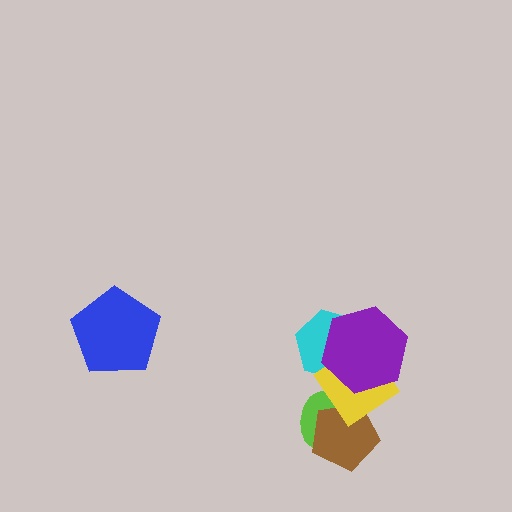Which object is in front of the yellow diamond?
The purple hexagon is in front of the yellow diamond.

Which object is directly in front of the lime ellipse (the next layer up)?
The brown pentagon is directly in front of the lime ellipse.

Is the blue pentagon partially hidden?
No, no other shape covers it.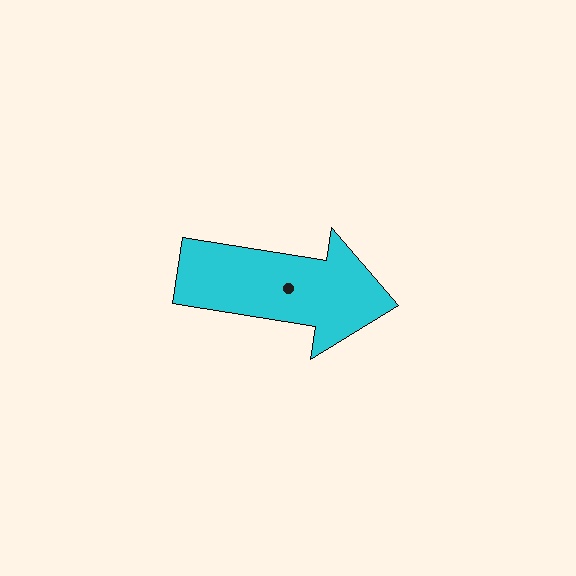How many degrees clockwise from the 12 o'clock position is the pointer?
Approximately 99 degrees.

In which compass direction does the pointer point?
East.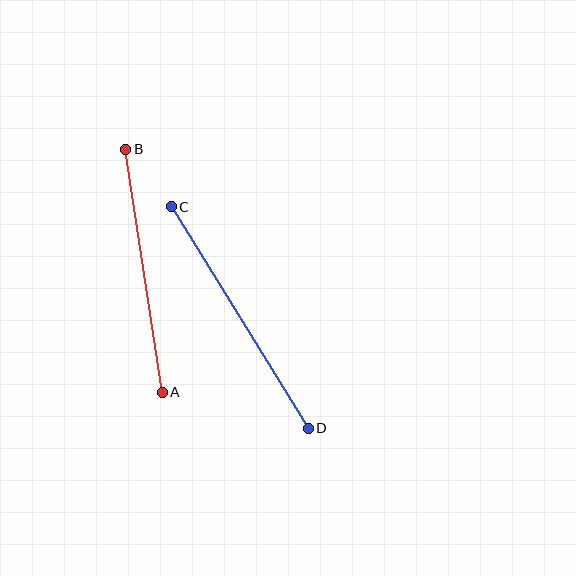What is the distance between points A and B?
The distance is approximately 246 pixels.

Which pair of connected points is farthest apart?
Points C and D are farthest apart.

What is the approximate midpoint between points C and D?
The midpoint is at approximately (240, 317) pixels.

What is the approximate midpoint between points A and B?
The midpoint is at approximately (144, 271) pixels.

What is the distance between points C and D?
The distance is approximately 260 pixels.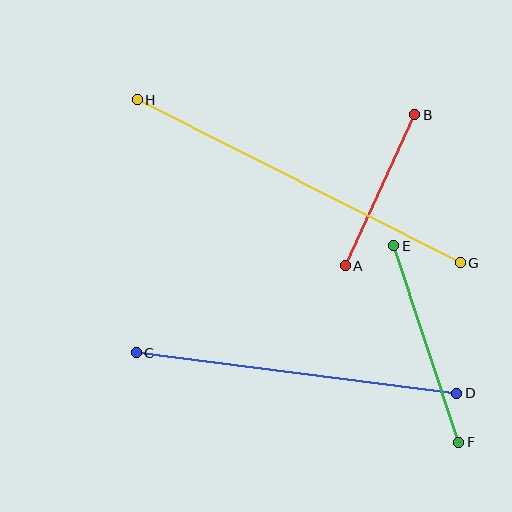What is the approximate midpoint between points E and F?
The midpoint is at approximately (426, 344) pixels.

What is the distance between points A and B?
The distance is approximately 166 pixels.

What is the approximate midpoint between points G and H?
The midpoint is at approximately (299, 181) pixels.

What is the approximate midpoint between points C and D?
The midpoint is at approximately (297, 373) pixels.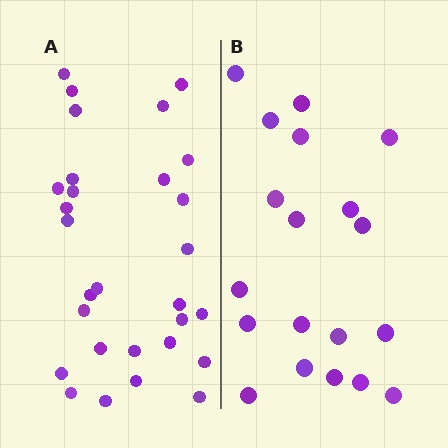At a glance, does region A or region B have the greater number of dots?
Region A (the left region) has more dots.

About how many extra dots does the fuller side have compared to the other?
Region A has roughly 10 or so more dots than region B.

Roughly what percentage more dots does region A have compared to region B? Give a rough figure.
About 55% more.